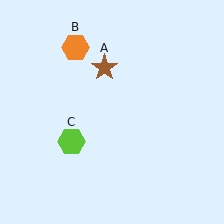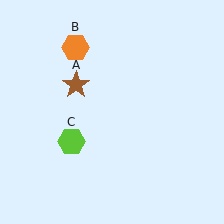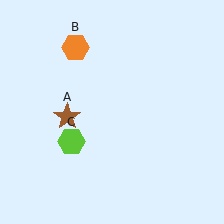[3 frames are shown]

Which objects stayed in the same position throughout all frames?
Orange hexagon (object B) and lime hexagon (object C) remained stationary.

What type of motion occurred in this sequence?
The brown star (object A) rotated counterclockwise around the center of the scene.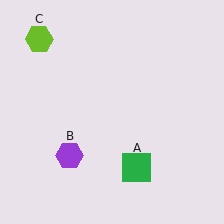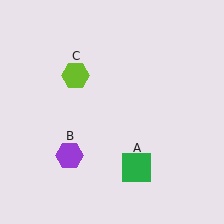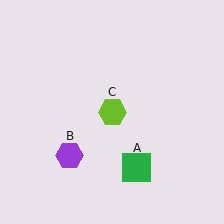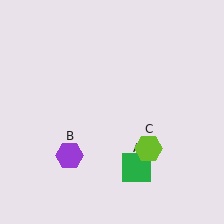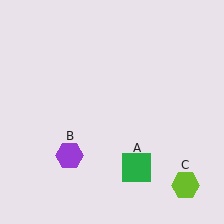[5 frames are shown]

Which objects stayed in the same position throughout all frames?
Green square (object A) and purple hexagon (object B) remained stationary.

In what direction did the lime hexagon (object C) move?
The lime hexagon (object C) moved down and to the right.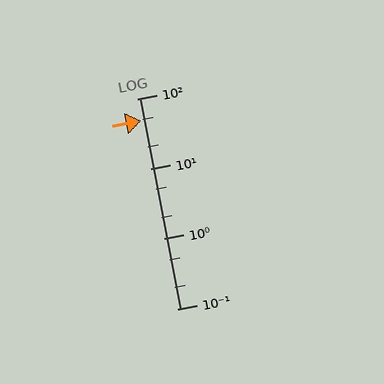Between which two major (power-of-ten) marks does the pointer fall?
The pointer is between 10 and 100.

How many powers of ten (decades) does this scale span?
The scale spans 3 decades, from 0.1 to 100.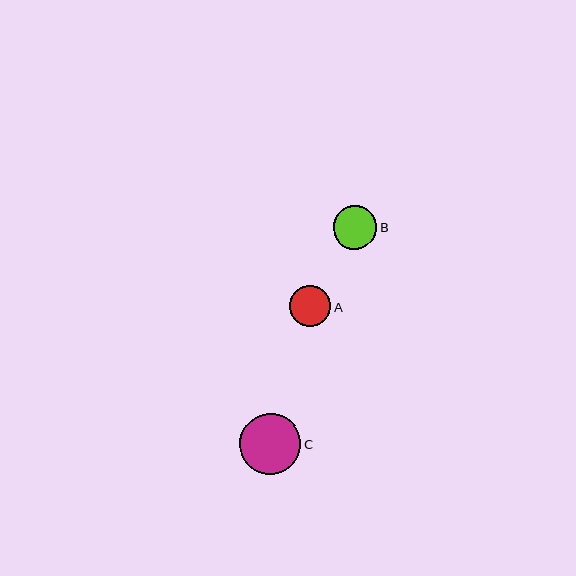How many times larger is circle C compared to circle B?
Circle C is approximately 1.4 times the size of circle B.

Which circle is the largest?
Circle C is the largest with a size of approximately 61 pixels.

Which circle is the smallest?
Circle A is the smallest with a size of approximately 41 pixels.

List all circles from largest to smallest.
From largest to smallest: C, B, A.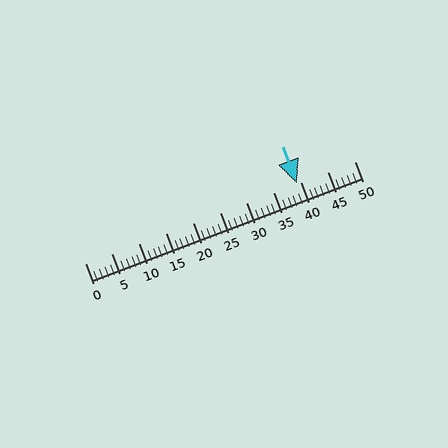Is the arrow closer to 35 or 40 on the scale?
The arrow is closer to 40.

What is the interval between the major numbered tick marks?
The major tick marks are spaced 5 units apart.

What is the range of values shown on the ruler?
The ruler shows values from 0 to 50.